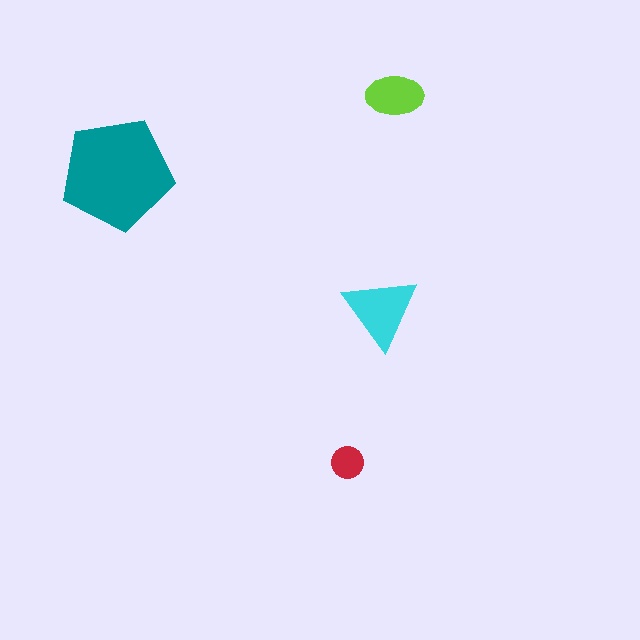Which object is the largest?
The teal pentagon.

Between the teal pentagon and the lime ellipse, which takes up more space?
The teal pentagon.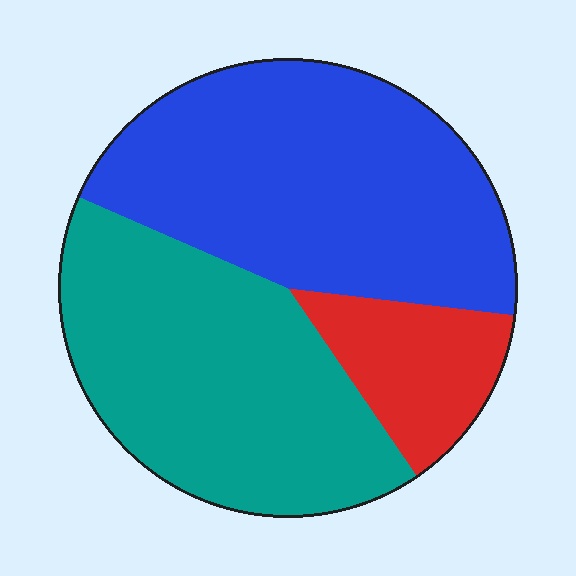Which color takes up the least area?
Red, at roughly 15%.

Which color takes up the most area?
Blue, at roughly 45%.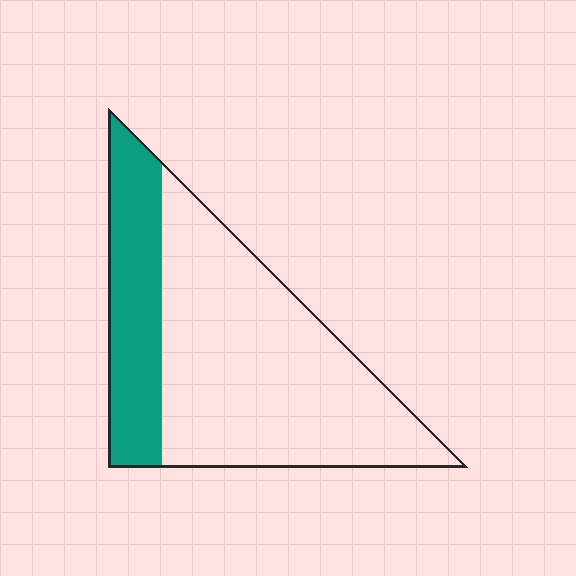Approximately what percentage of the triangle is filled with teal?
Approximately 30%.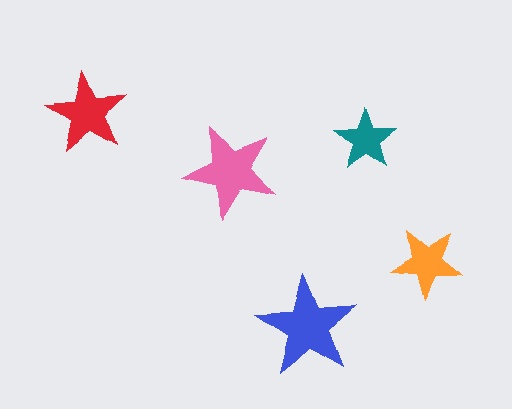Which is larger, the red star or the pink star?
The pink one.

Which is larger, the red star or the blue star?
The blue one.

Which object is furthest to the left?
The red star is leftmost.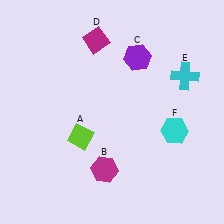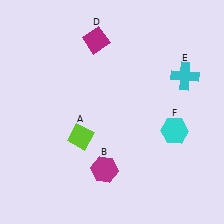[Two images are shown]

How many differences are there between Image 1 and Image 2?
There is 1 difference between the two images.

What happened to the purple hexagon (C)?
The purple hexagon (C) was removed in Image 2. It was in the top-right area of Image 1.